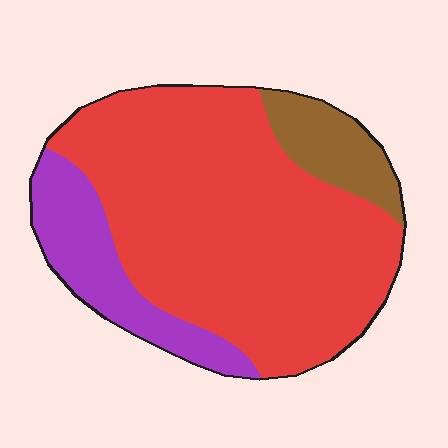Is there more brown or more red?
Red.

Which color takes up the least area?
Brown, at roughly 10%.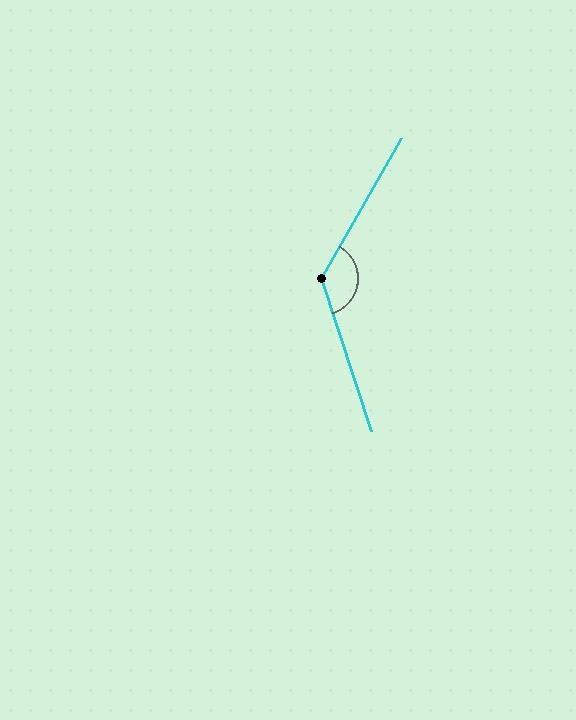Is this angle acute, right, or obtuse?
It is obtuse.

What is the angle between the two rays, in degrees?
Approximately 132 degrees.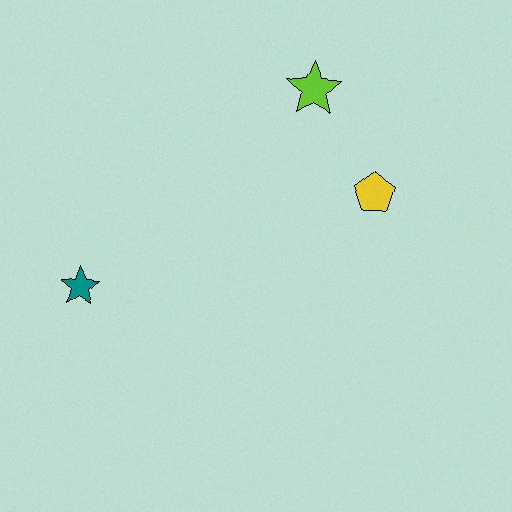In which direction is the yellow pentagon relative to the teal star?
The yellow pentagon is to the right of the teal star.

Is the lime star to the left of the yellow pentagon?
Yes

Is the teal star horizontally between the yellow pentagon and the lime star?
No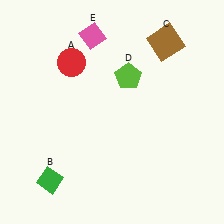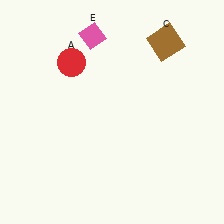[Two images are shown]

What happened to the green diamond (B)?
The green diamond (B) was removed in Image 2. It was in the bottom-left area of Image 1.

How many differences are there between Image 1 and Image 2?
There are 2 differences between the two images.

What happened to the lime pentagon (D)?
The lime pentagon (D) was removed in Image 2. It was in the top-right area of Image 1.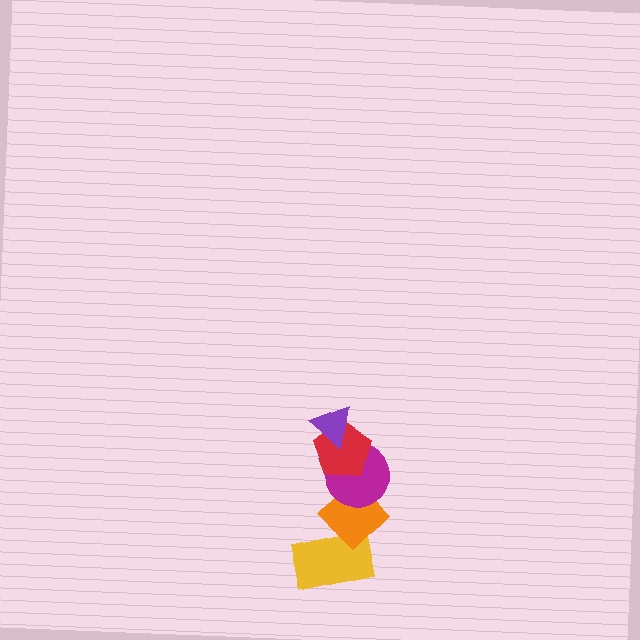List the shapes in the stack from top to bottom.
From top to bottom: the purple triangle, the red pentagon, the magenta circle, the orange diamond, the yellow rectangle.